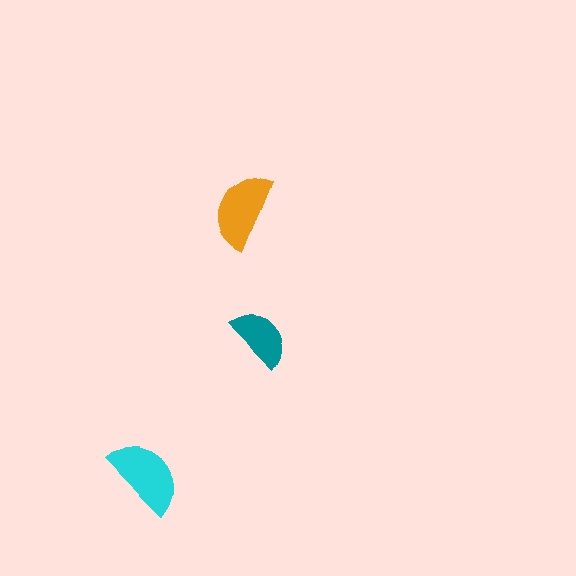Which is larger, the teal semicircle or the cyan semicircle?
The cyan one.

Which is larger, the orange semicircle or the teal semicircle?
The orange one.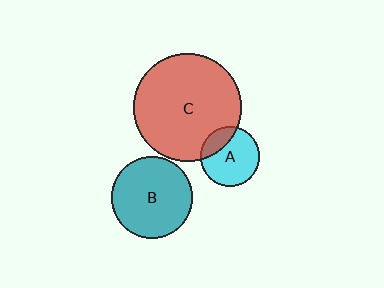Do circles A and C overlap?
Yes.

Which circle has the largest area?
Circle C (red).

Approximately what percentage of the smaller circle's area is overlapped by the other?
Approximately 25%.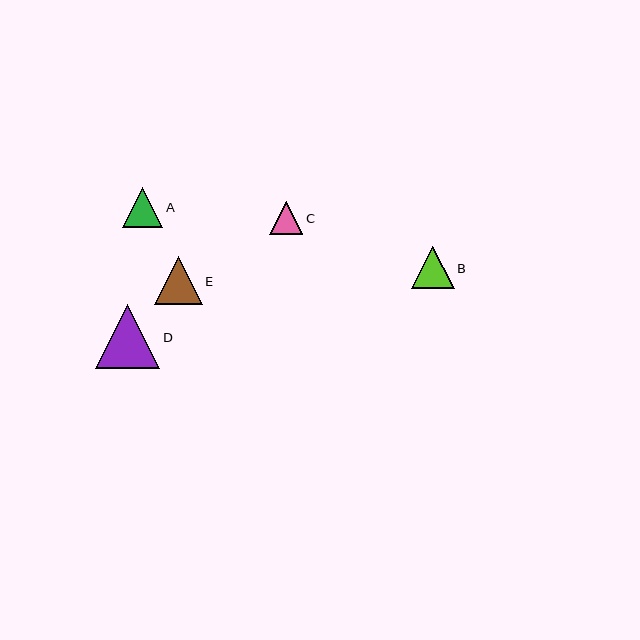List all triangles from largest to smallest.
From largest to smallest: D, E, B, A, C.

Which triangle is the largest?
Triangle D is the largest with a size of approximately 64 pixels.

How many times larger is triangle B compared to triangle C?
Triangle B is approximately 1.3 times the size of triangle C.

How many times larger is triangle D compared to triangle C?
Triangle D is approximately 1.9 times the size of triangle C.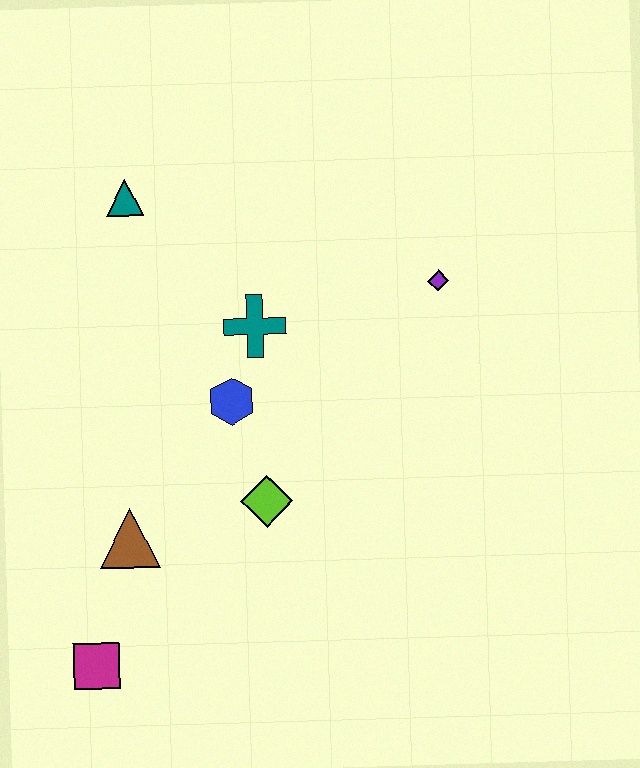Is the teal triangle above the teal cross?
Yes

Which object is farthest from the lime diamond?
The teal triangle is farthest from the lime diamond.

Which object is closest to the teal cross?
The blue hexagon is closest to the teal cross.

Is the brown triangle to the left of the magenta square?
No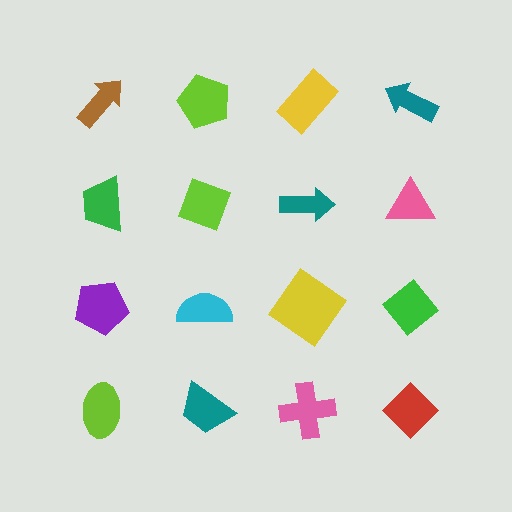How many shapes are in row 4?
4 shapes.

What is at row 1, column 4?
A teal arrow.